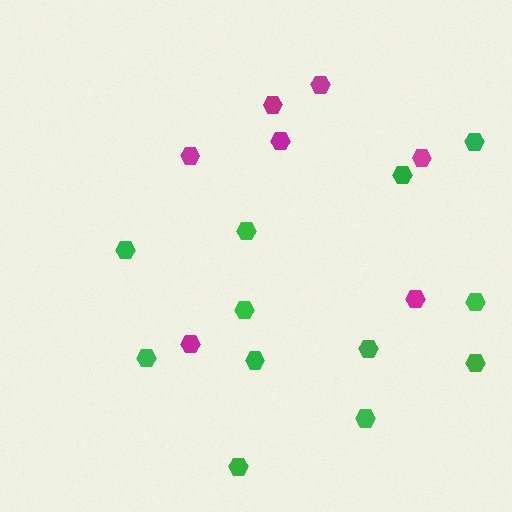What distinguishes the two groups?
There are 2 groups: one group of magenta hexagons (7) and one group of green hexagons (12).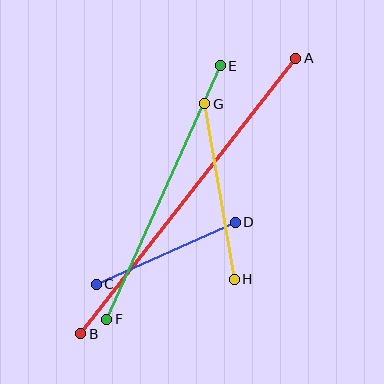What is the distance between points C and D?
The distance is approximately 152 pixels.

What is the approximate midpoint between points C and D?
The midpoint is at approximately (166, 253) pixels.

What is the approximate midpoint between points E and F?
The midpoint is at approximately (163, 192) pixels.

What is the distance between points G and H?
The distance is approximately 178 pixels.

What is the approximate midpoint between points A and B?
The midpoint is at approximately (188, 196) pixels.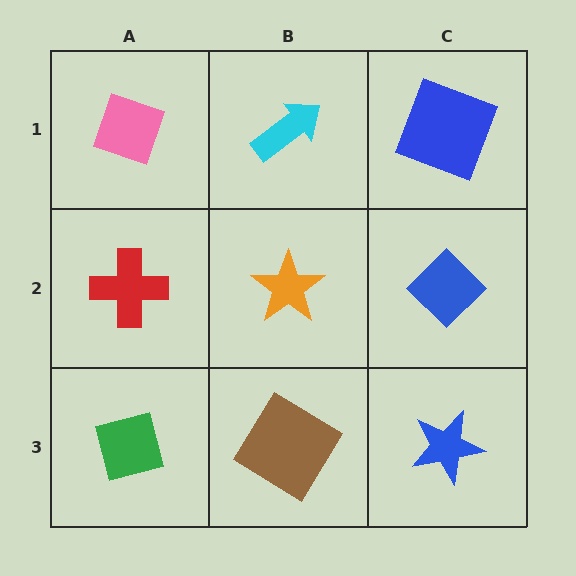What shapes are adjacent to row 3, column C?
A blue diamond (row 2, column C), a brown diamond (row 3, column B).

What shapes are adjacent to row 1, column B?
An orange star (row 2, column B), a pink diamond (row 1, column A), a blue square (row 1, column C).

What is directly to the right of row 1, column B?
A blue square.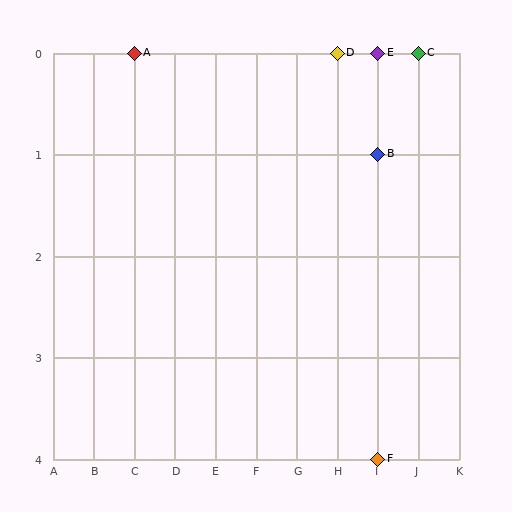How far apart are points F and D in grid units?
Points F and D are 1 column and 4 rows apart (about 4.1 grid units diagonally).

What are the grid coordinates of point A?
Point A is at grid coordinates (C, 0).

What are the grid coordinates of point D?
Point D is at grid coordinates (H, 0).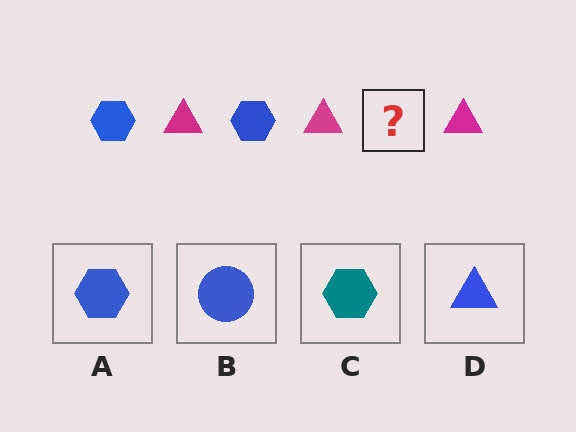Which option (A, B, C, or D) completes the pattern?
A.